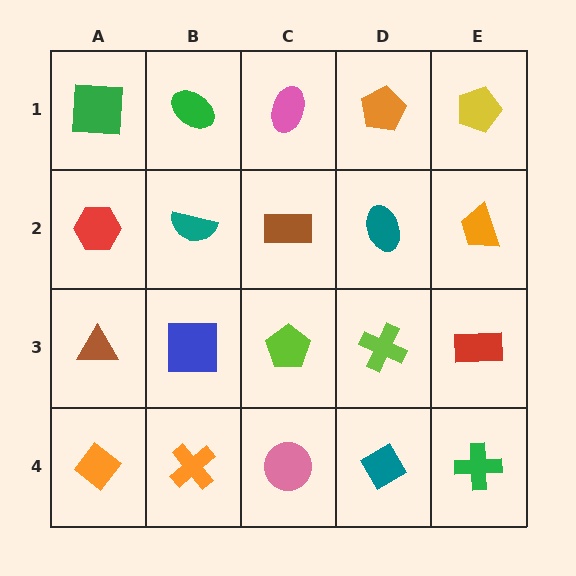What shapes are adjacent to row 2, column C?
A pink ellipse (row 1, column C), a lime pentagon (row 3, column C), a teal semicircle (row 2, column B), a teal ellipse (row 2, column D).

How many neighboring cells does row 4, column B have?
3.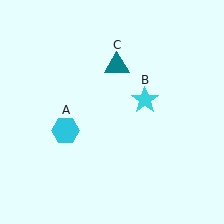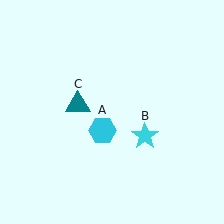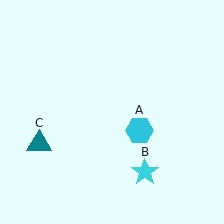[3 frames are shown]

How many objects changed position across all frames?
3 objects changed position: cyan hexagon (object A), cyan star (object B), teal triangle (object C).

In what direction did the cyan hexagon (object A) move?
The cyan hexagon (object A) moved right.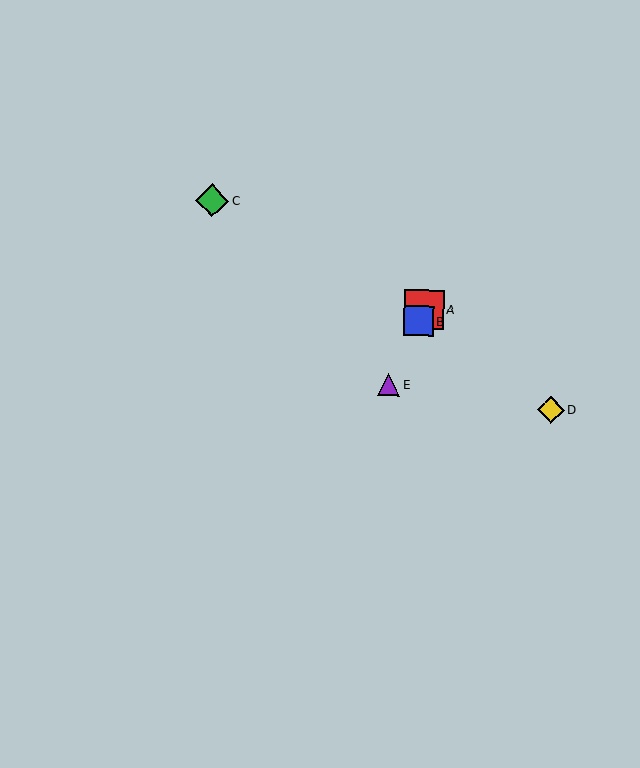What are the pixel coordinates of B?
Object B is at (418, 321).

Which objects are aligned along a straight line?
Objects A, B, E are aligned along a straight line.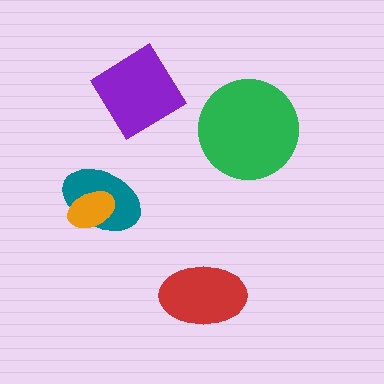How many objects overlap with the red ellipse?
0 objects overlap with the red ellipse.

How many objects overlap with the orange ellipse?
1 object overlaps with the orange ellipse.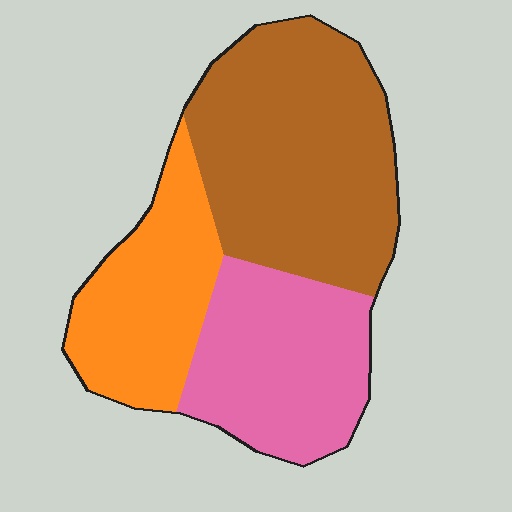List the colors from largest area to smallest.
From largest to smallest: brown, pink, orange.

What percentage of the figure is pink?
Pink covers 30% of the figure.